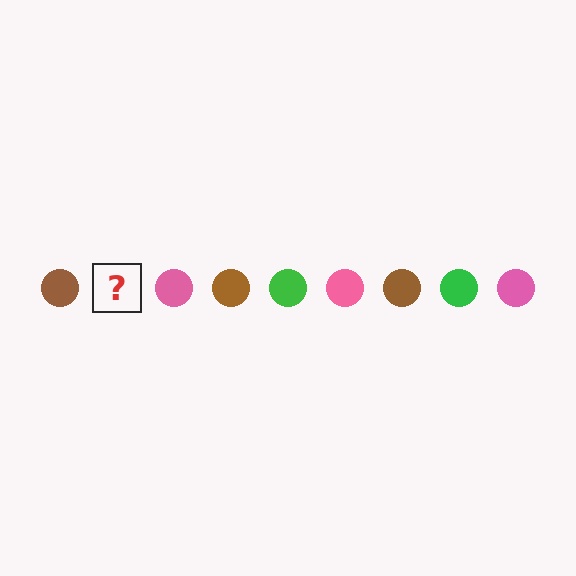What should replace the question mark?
The question mark should be replaced with a green circle.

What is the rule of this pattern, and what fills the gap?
The rule is that the pattern cycles through brown, green, pink circles. The gap should be filled with a green circle.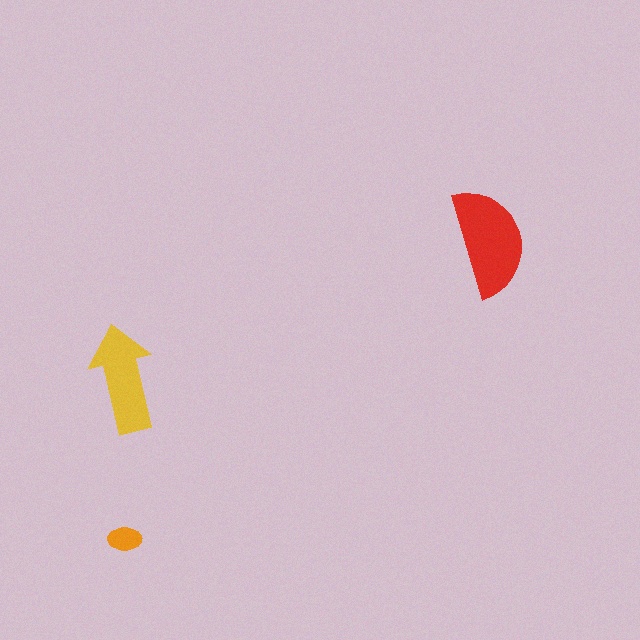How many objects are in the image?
There are 3 objects in the image.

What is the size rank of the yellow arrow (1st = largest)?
2nd.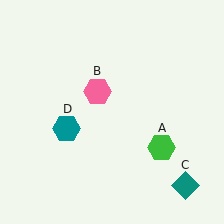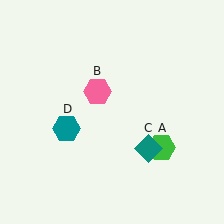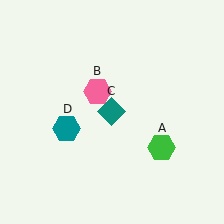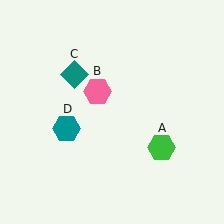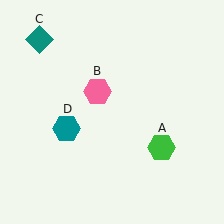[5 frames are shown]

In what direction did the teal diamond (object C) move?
The teal diamond (object C) moved up and to the left.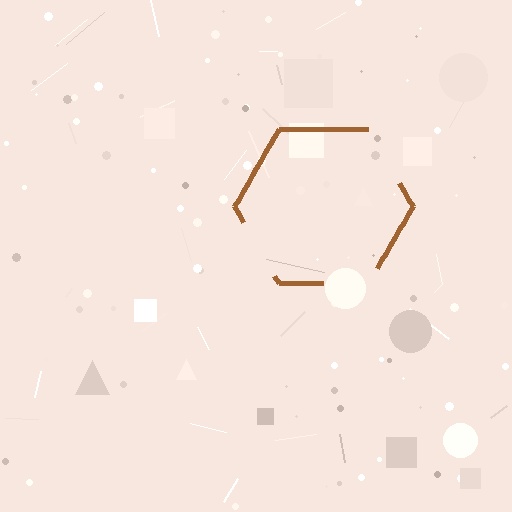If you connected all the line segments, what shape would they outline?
They would outline a hexagon.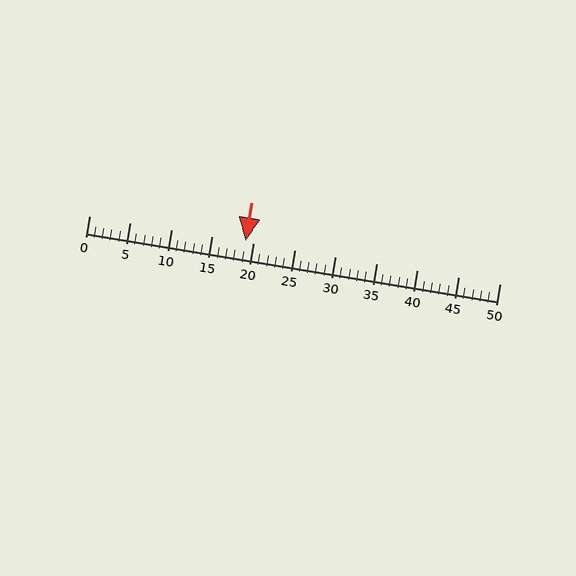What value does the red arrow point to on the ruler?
The red arrow points to approximately 19.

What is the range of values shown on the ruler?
The ruler shows values from 0 to 50.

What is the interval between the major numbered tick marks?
The major tick marks are spaced 5 units apart.